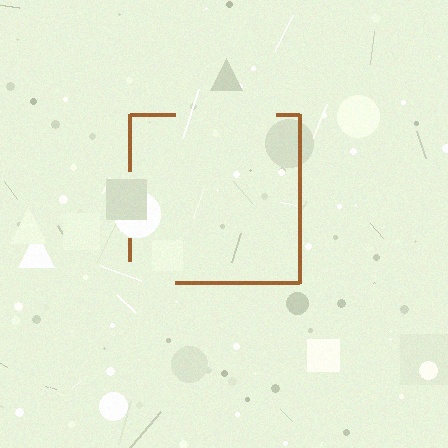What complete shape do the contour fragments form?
The contour fragments form a square.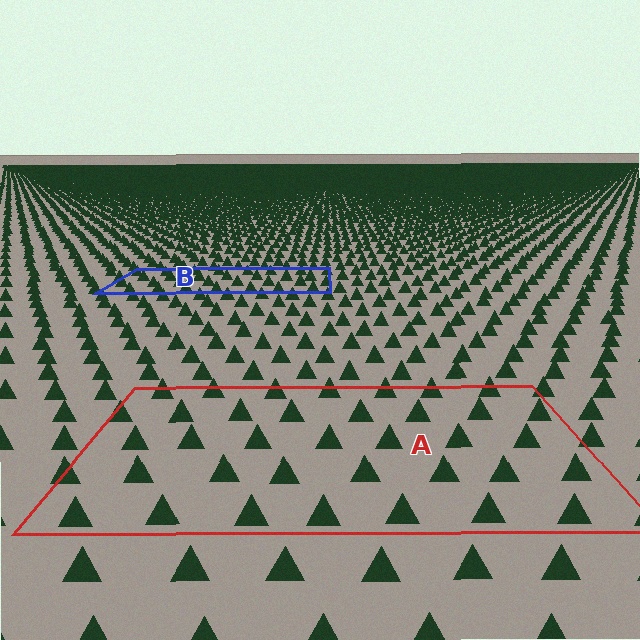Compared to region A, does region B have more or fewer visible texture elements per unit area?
Region B has more texture elements per unit area — they are packed more densely because it is farther away.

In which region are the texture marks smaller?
The texture marks are smaller in region B, because it is farther away.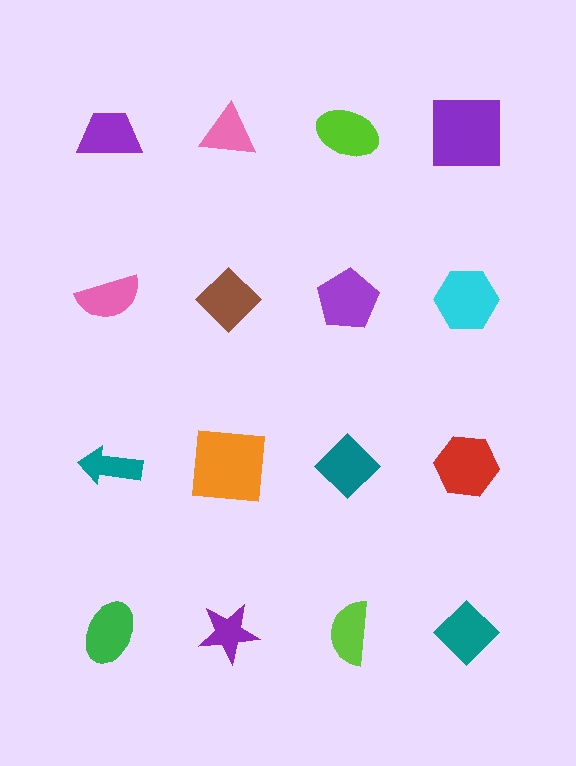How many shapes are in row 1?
4 shapes.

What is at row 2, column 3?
A purple pentagon.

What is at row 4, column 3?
A lime semicircle.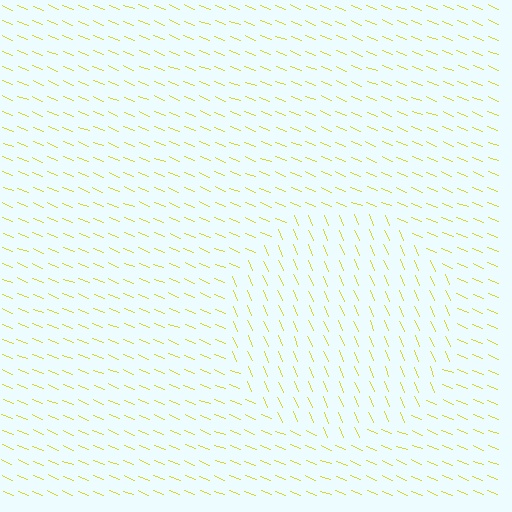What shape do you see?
I see a circle.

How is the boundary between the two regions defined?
The boundary is defined purely by a change in line orientation (approximately 45 degrees difference). All lines are the same color and thickness.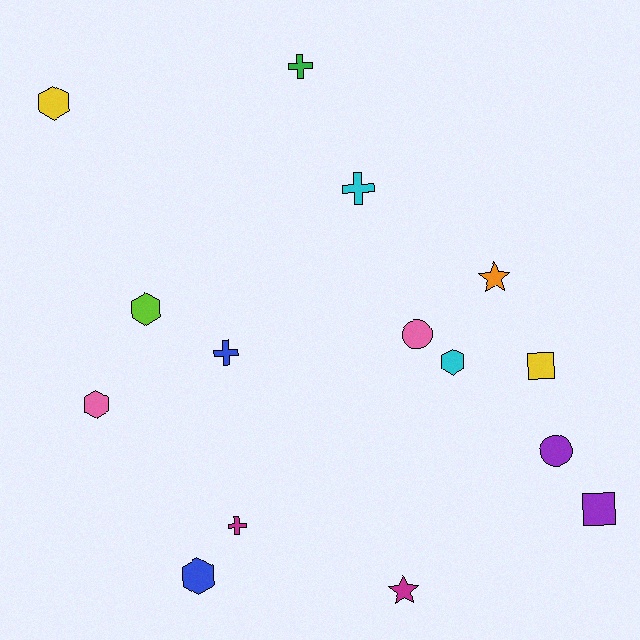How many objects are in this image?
There are 15 objects.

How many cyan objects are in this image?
There are 2 cyan objects.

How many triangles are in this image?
There are no triangles.